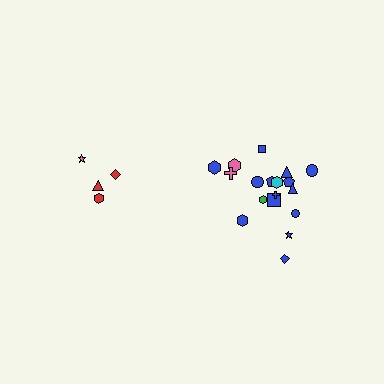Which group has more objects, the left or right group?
The right group.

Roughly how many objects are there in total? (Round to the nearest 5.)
Roughly 20 objects in total.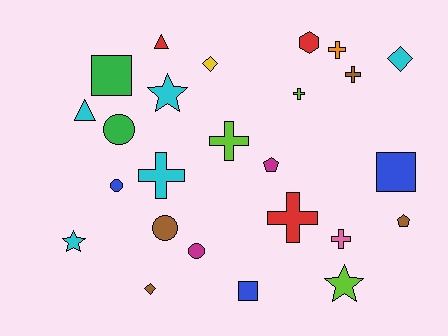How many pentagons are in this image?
There are 2 pentagons.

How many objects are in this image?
There are 25 objects.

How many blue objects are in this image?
There are 3 blue objects.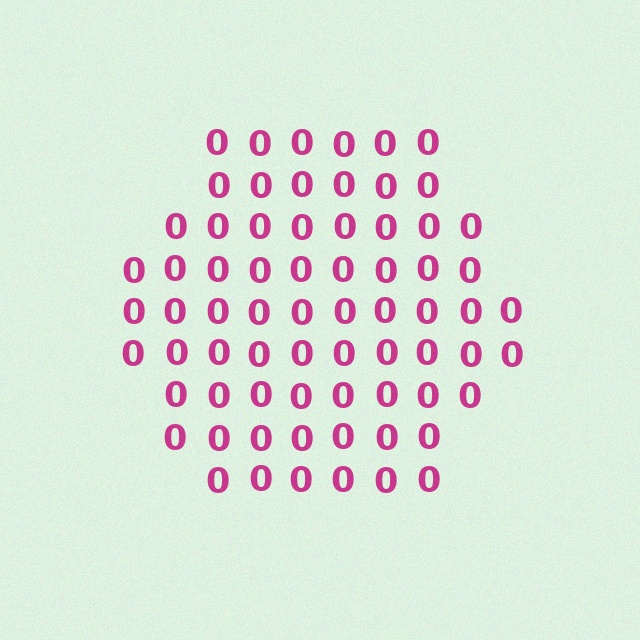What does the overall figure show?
The overall figure shows a hexagon.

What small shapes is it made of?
It is made of small digit 0's.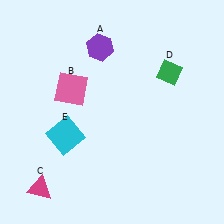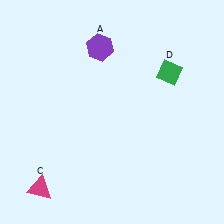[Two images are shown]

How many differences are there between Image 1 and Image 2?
There are 2 differences between the two images.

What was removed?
The cyan square (E), the pink square (B) were removed in Image 2.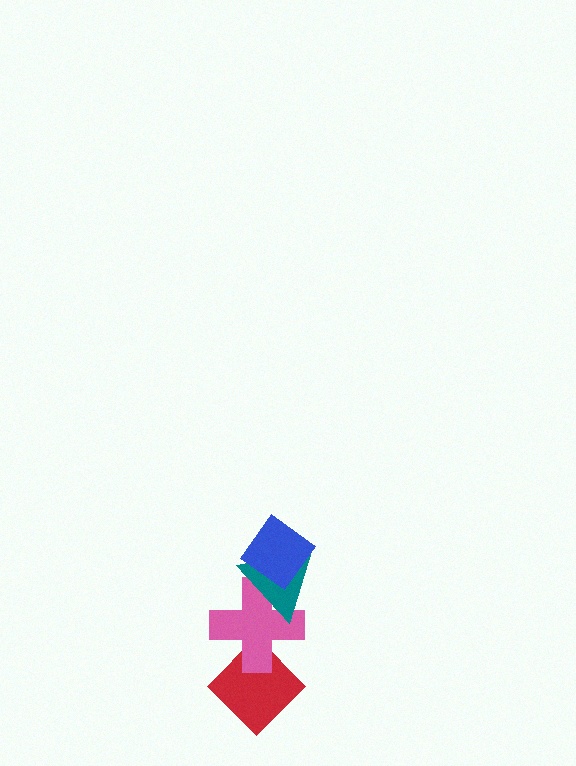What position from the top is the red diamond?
The red diamond is 4th from the top.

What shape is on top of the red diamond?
The pink cross is on top of the red diamond.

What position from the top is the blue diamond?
The blue diamond is 1st from the top.